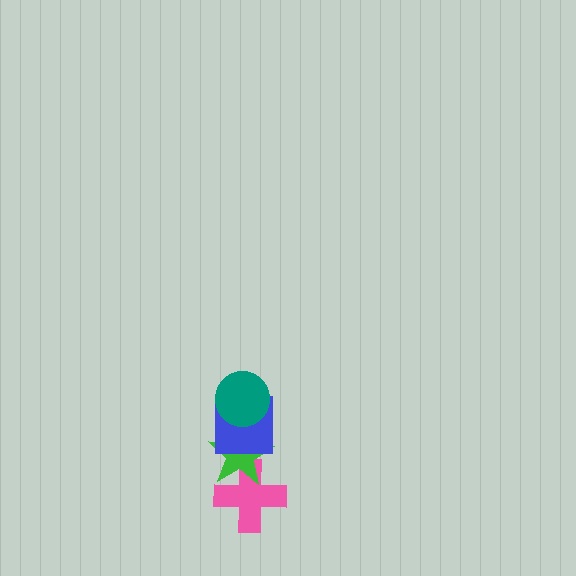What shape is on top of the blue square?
The teal circle is on top of the blue square.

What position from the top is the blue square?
The blue square is 2nd from the top.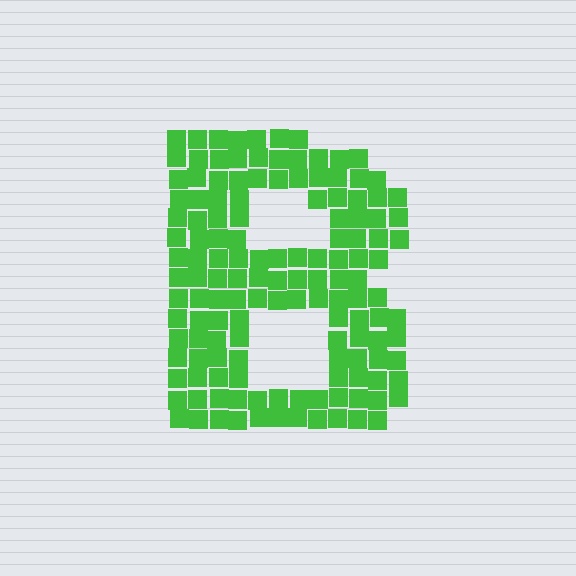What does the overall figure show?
The overall figure shows the letter B.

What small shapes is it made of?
It is made of small squares.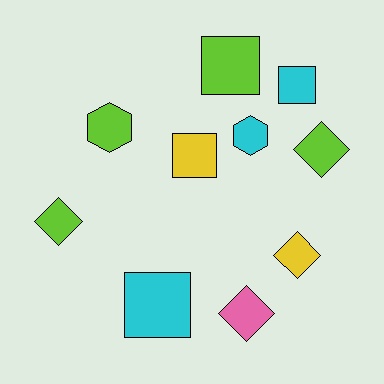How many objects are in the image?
There are 10 objects.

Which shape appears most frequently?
Square, with 4 objects.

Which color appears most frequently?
Lime, with 4 objects.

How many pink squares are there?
There are no pink squares.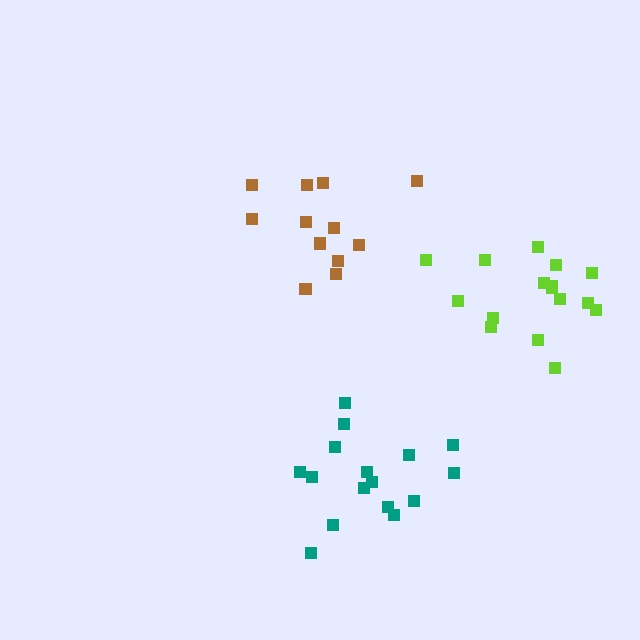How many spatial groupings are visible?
There are 3 spatial groupings.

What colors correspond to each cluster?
The clusters are colored: brown, lime, teal.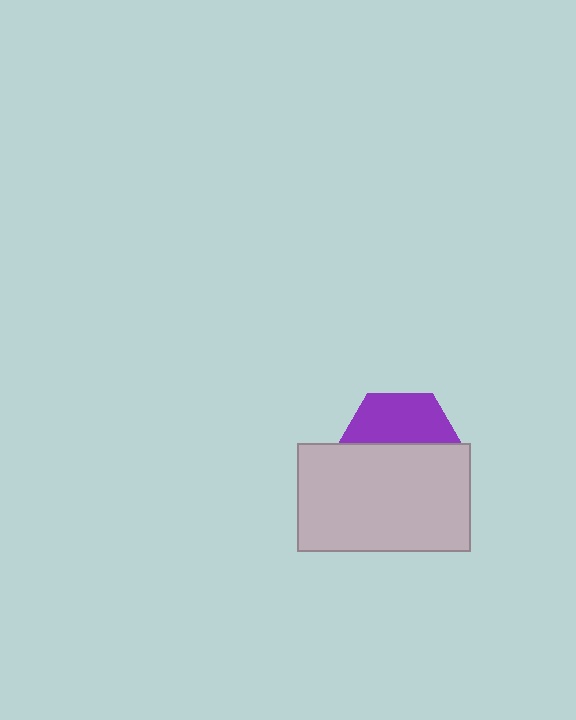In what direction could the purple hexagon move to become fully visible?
The purple hexagon could move up. That would shift it out from behind the light gray rectangle entirely.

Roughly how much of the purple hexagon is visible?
A small part of it is visible (roughly 42%).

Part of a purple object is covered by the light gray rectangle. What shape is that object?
It is a hexagon.